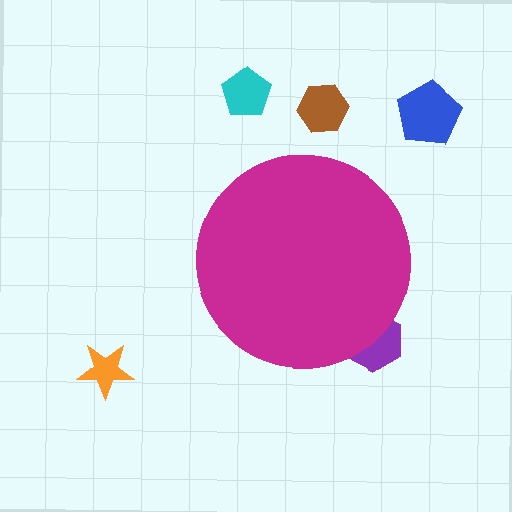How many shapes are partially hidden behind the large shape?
1 shape is partially hidden.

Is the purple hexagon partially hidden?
Yes, the purple hexagon is partially hidden behind the magenta circle.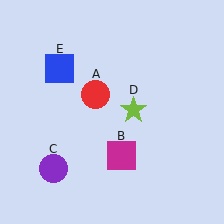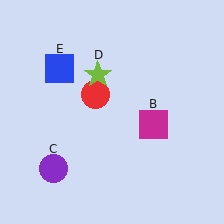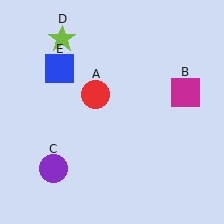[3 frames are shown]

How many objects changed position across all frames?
2 objects changed position: magenta square (object B), lime star (object D).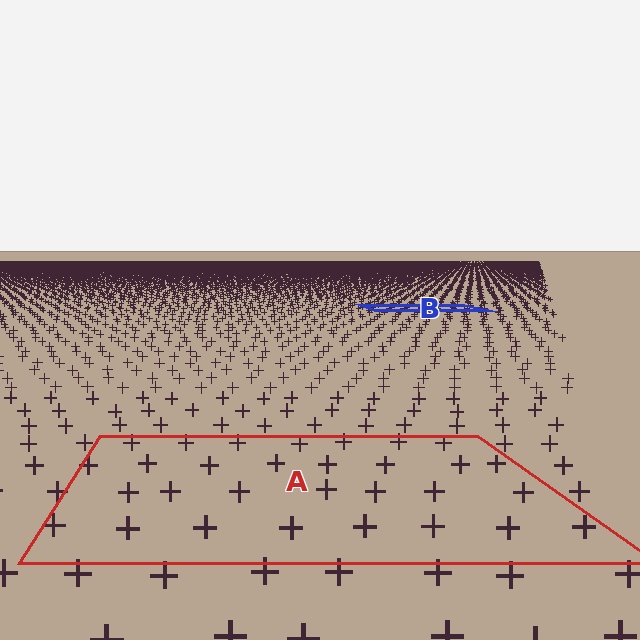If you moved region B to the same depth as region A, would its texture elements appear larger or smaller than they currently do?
They would appear larger. At a closer depth, the same texture elements are projected at a bigger on-screen size.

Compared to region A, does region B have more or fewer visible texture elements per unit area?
Region B has more texture elements per unit area — they are packed more densely because it is farther away.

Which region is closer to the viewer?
Region A is closer. The texture elements there are larger and more spread out.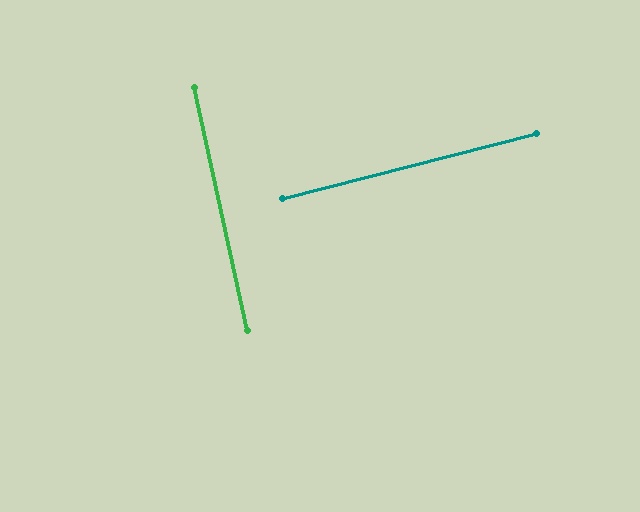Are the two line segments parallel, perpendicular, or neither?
Perpendicular — they meet at approximately 88°.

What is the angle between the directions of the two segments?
Approximately 88 degrees.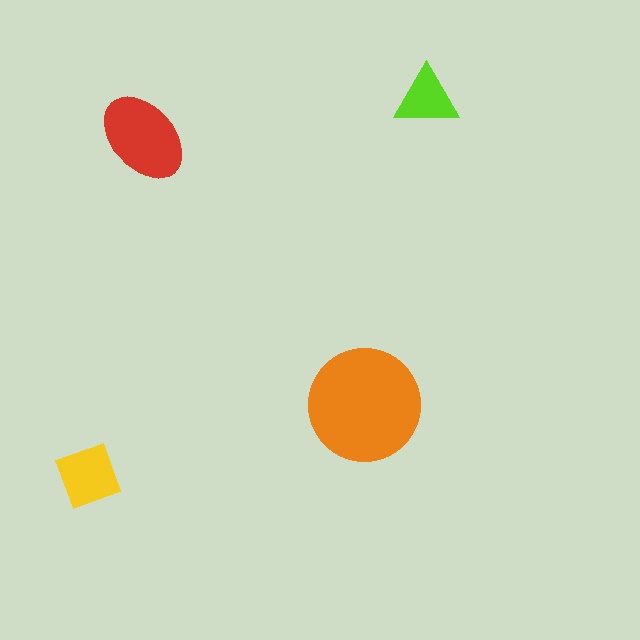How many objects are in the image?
There are 4 objects in the image.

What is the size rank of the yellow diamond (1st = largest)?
3rd.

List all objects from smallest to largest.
The lime triangle, the yellow diamond, the red ellipse, the orange circle.